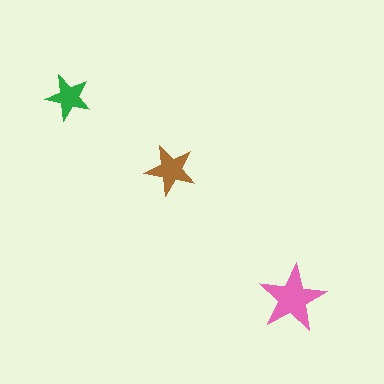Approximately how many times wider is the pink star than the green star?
About 1.5 times wider.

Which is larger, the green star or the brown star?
The brown one.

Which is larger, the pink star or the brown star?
The pink one.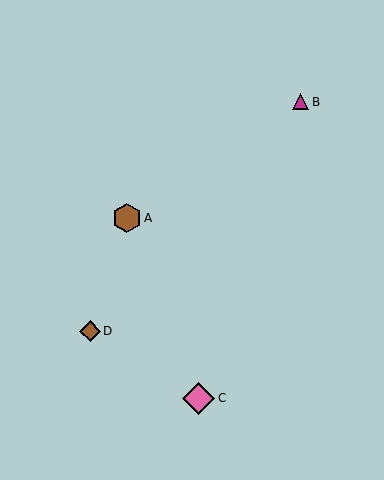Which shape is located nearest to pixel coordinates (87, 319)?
The brown diamond (labeled D) at (90, 331) is nearest to that location.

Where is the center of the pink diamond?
The center of the pink diamond is at (199, 398).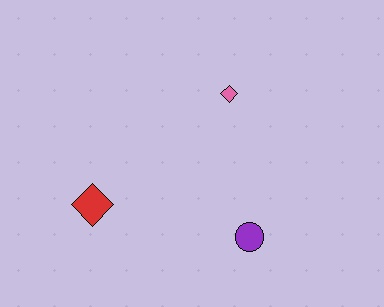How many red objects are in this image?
There is 1 red object.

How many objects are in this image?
There are 3 objects.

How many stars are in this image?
There are no stars.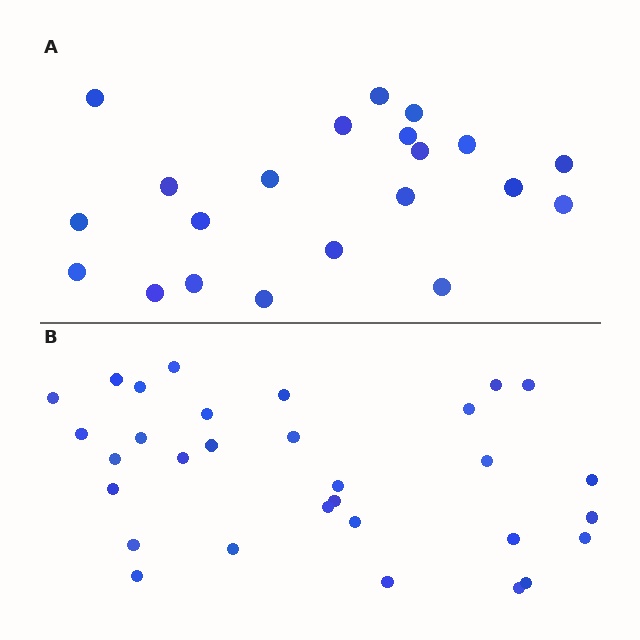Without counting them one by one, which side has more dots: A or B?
Region B (the bottom region) has more dots.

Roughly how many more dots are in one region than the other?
Region B has roughly 10 or so more dots than region A.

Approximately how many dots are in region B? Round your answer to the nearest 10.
About 30 dots. (The exact count is 31, which rounds to 30.)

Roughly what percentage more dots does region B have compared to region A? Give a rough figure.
About 50% more.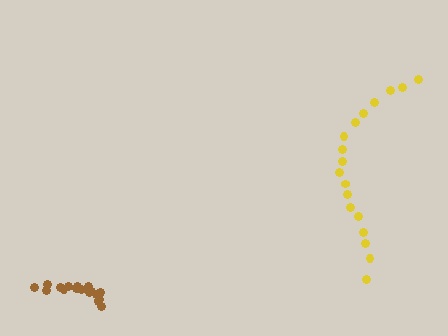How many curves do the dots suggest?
There are 2 distinct paths.